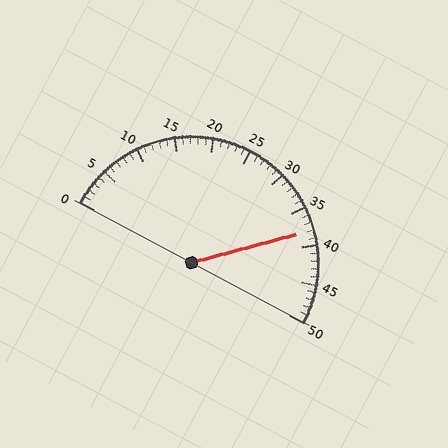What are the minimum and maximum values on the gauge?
The gauge ranges from 0 to 50.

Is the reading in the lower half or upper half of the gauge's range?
The reading is in the upper half of the range (0 to 50).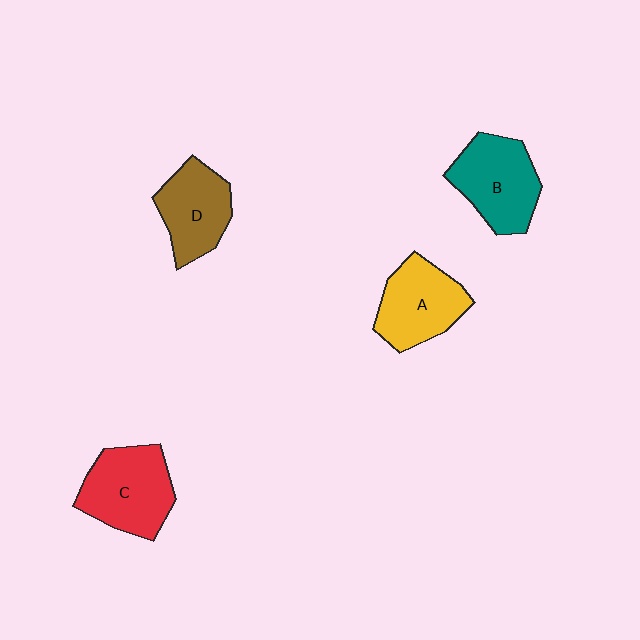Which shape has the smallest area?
Shape D (brown).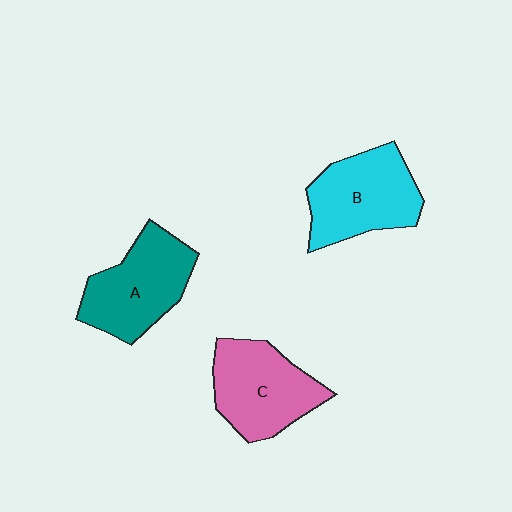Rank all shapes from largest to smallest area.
From largest to smallest: B (cyan), A (teal), C (pink).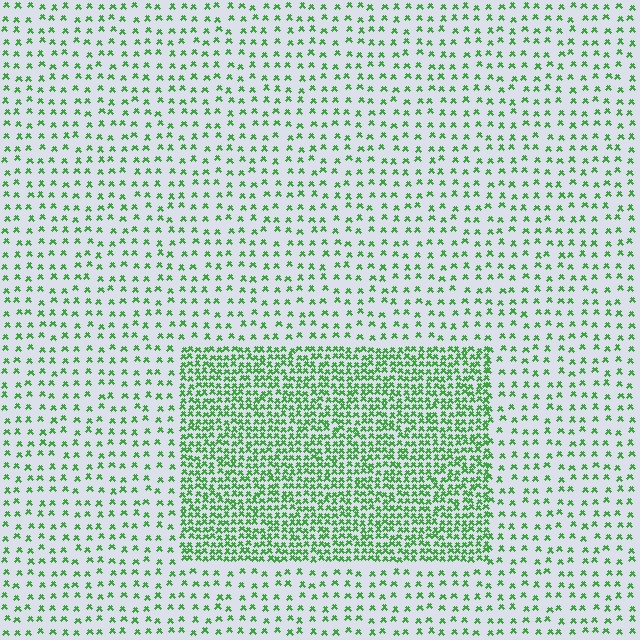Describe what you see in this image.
The image contains small green elements arranged at two different densities. A rectangle-shaped region is visible where the elements are more densely packed than the surrounding area.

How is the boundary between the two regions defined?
The boundary is defined by a change in element density (approximately 2.7x ratio). All elements are the same color, size, and shape.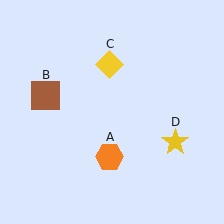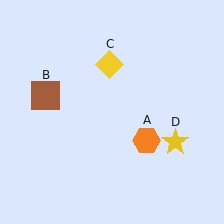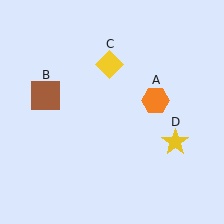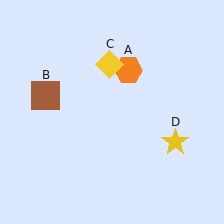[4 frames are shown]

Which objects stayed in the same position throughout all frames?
Brown square (object B) and yellow diamond (object C) and yellow star (object D) remained stationary.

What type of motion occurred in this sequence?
The orange hexagon (object A) rotated counterclockwise around the center of the scene.